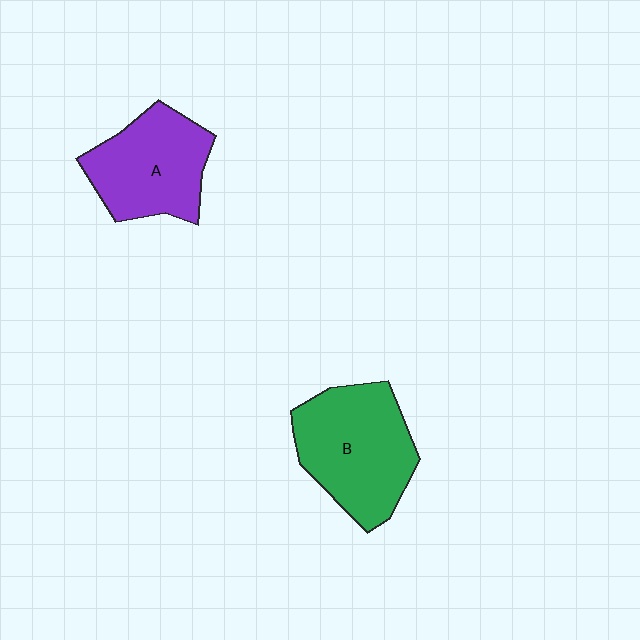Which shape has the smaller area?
Shape A (purple).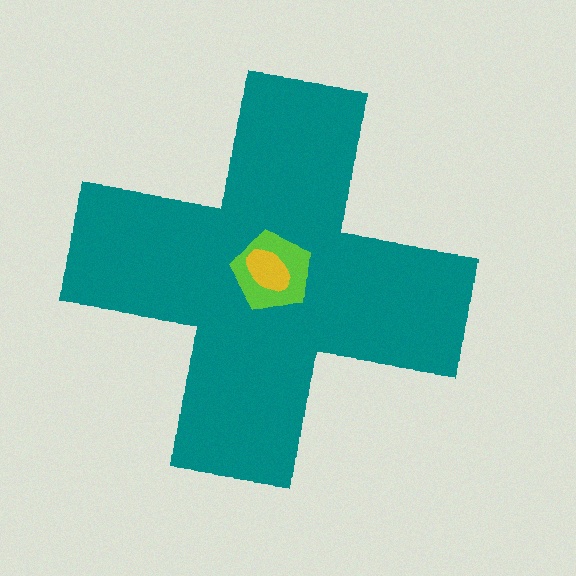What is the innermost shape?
The yellow ellipse.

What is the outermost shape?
The teal cross.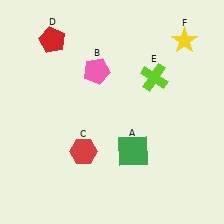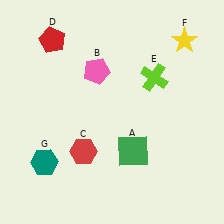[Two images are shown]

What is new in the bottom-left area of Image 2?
A teal hexagon (G) was added in the bottom-left area of Image 2.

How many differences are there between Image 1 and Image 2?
There is 1 difference between the two images.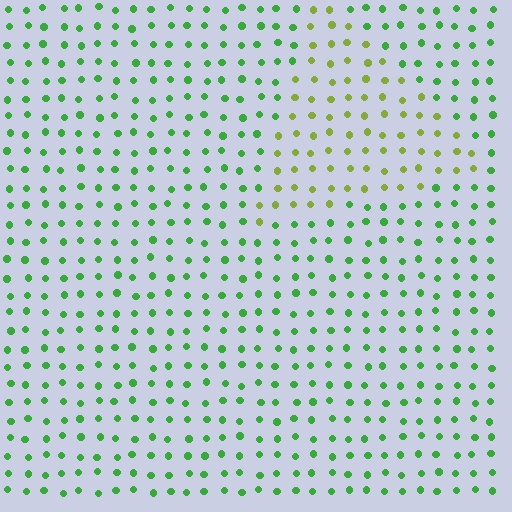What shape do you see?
I see a triangle.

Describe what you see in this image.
The image is filled with small green elements in a uniform arrangement. A triangle-shaped region is visible where the elements are tinted to a slightly different hue, forming a subtle color boundary.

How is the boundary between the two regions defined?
The boundary is defined purely by a slight shift in hue (about 41 degrees). Spacing, size, and orientation are identical on both sides.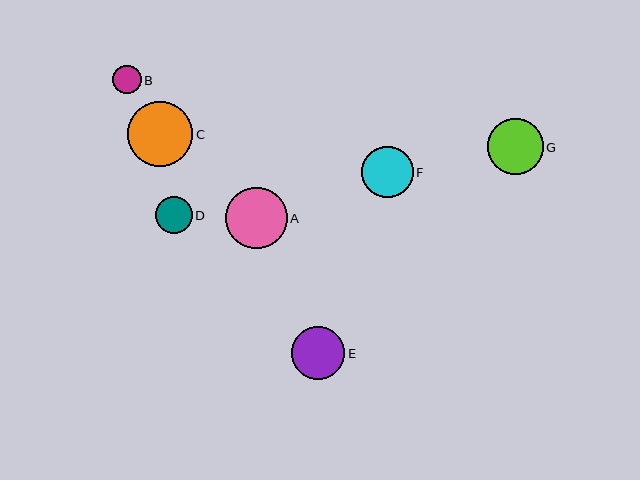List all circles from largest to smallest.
From largest to smallest: C, A, G, E, F, D, B.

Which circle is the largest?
Circle C is the largest with a size of approximately 66 pixels.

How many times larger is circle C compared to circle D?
Circle C is approximately 1.8 times the size of circle D.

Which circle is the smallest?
Circle B is the smallest with a size of approximately 29 pixels.